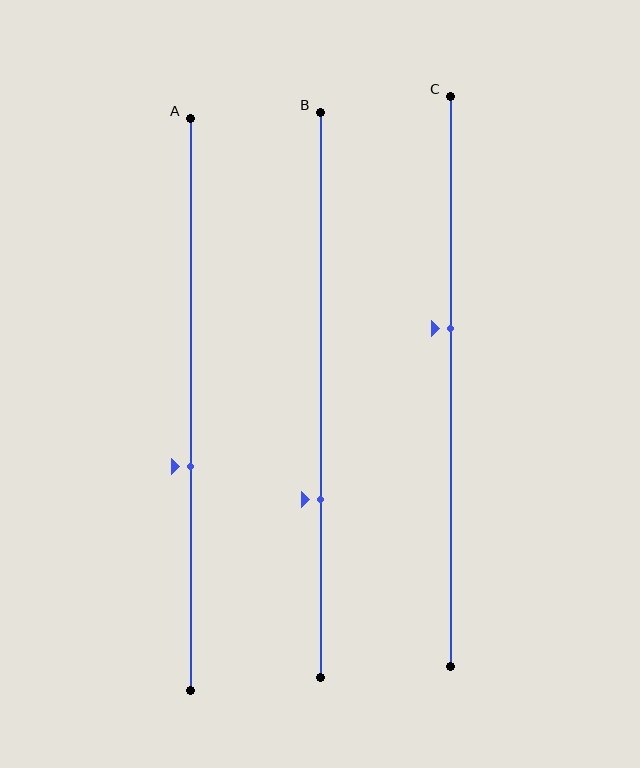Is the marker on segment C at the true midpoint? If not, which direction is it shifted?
No, the marker on segment C is shifted upward by about 9% of the segment length.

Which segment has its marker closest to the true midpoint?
Segment C has its marker closest to the true midpoint.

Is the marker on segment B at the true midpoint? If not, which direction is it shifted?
No, the marker on segment B is shifted downward by about 18% of the segment length.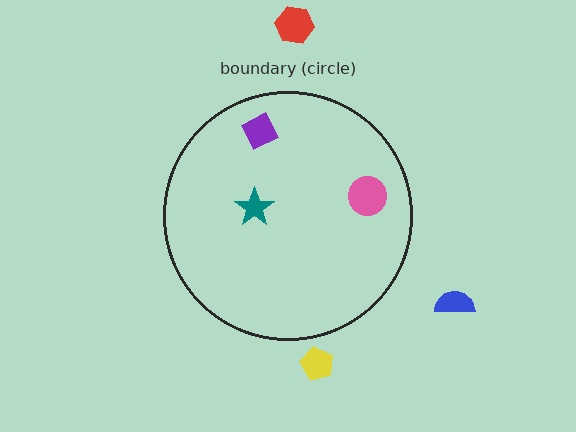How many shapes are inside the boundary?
3 inside, 3 outside.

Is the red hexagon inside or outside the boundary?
Outside.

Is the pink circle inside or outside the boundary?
Inside.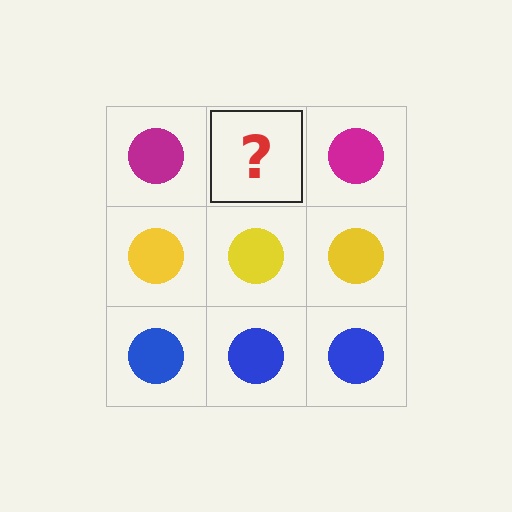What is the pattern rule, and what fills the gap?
The rule is that each row has a consistent color. The gap should be filled with a magenta circle.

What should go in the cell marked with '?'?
The missing cell should contain a magenta circle.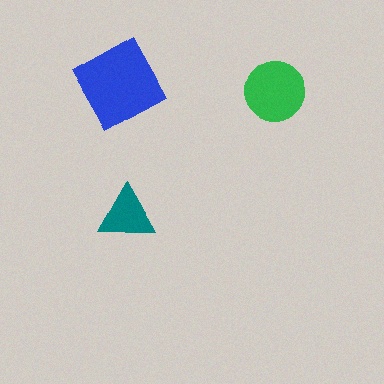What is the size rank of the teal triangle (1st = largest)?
3rd.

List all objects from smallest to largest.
The teal triangle, the green circle, the blue square.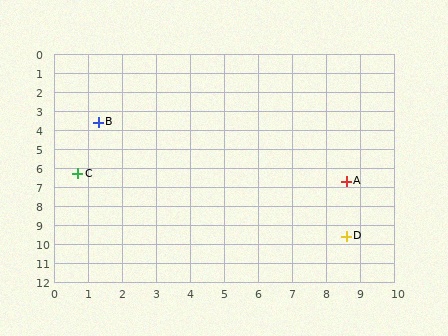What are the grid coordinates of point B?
Point B is at approximately (1.3, 3.6).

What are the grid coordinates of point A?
Point A is at approximately (8.6, 6.7).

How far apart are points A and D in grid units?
Points A and D are about 2.9 grid units apart.